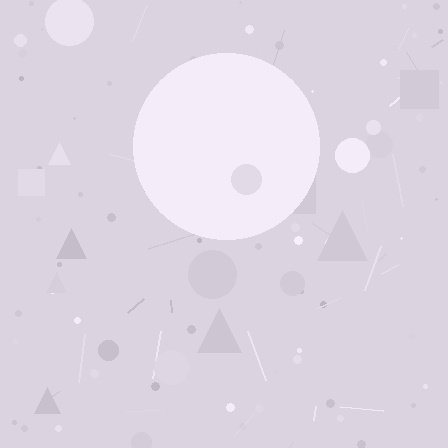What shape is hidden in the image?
A circle is hidden in the image.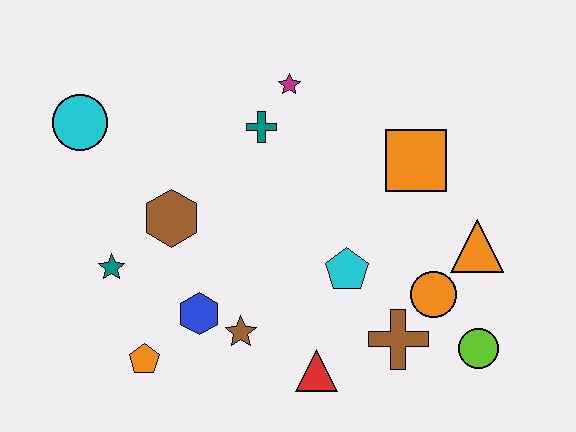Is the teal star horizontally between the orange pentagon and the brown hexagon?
No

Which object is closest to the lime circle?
The orange circle is closest to the lime circle.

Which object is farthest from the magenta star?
The lime circle is farthest from the magenta star.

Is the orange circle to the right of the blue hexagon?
Yes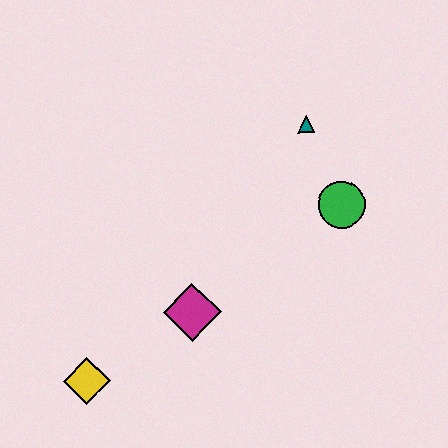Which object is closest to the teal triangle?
The green circle is closest to the teal triangle.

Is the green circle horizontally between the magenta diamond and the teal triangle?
No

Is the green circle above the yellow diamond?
Yes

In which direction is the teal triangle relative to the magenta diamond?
The teal triangle is above the magenta diamond.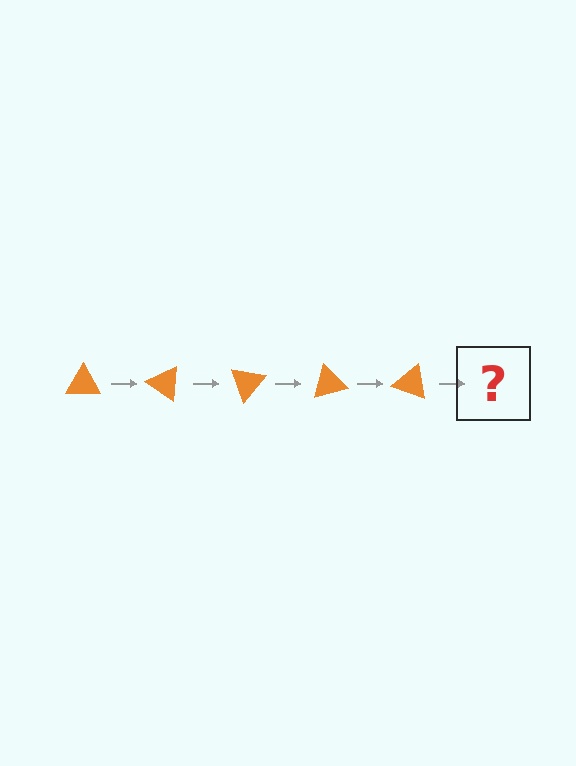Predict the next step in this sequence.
The next step is an orange triangle rotated 175 degrees.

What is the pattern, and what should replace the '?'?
The pattern is that the triangle rotates 35 degrees each step. The '?' should be an orange triangle rotated 175 degrees.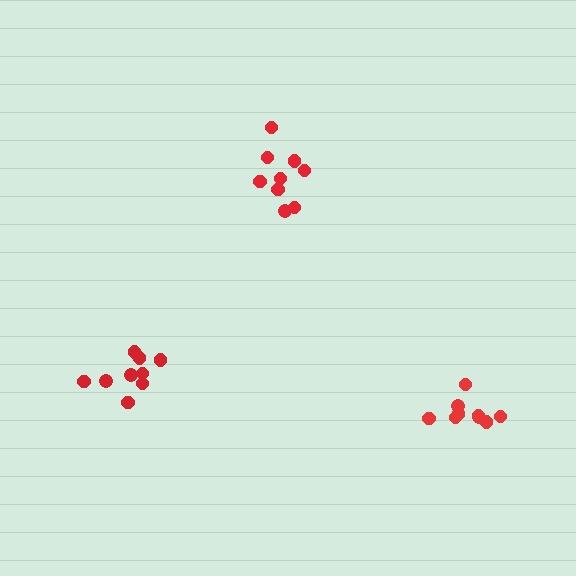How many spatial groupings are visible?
There are 3 spatial groupings.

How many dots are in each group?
Group 1: 9 dots, Group 2: 9 dots, Group 3: 9 dots (27 total).